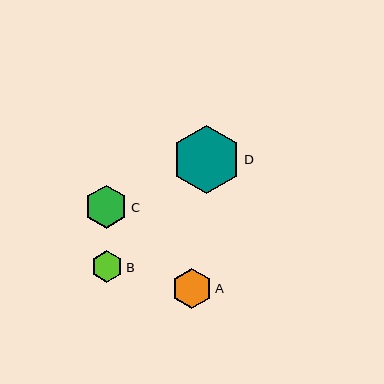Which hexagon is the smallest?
Hexagon B is the smallest with a size of approximately 32 pixels.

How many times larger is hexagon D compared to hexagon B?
Hexagon D is approximately 2.2 times the size of hexagon B.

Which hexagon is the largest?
Hexagon D is the largest with a size of approximately 69 pixels.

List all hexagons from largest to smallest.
From largest to smallest: D, C, A, B.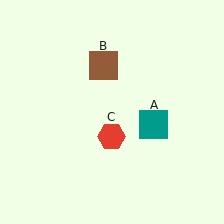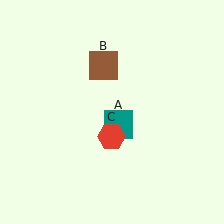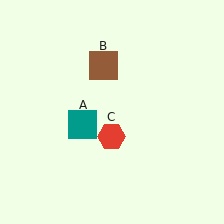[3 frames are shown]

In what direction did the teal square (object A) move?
The teal square (object A) moved left.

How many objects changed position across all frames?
1 object changed position: teal square (object A).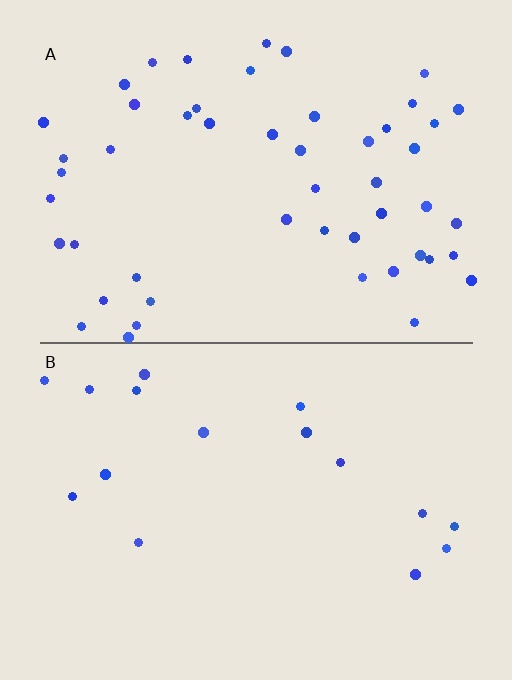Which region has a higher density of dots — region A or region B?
A (the top).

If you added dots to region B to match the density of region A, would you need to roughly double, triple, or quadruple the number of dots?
Approximately triple.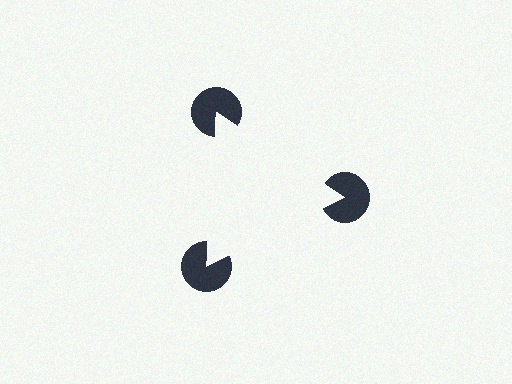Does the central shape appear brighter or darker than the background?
It typically appears slightly brighter than the background, even though no actual brightness change is drawn.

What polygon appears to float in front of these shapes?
An illusory triangle — its edges are inferred from the aligned wedge cuts in the pac-man discs, not physically drawn.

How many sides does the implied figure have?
3 sides.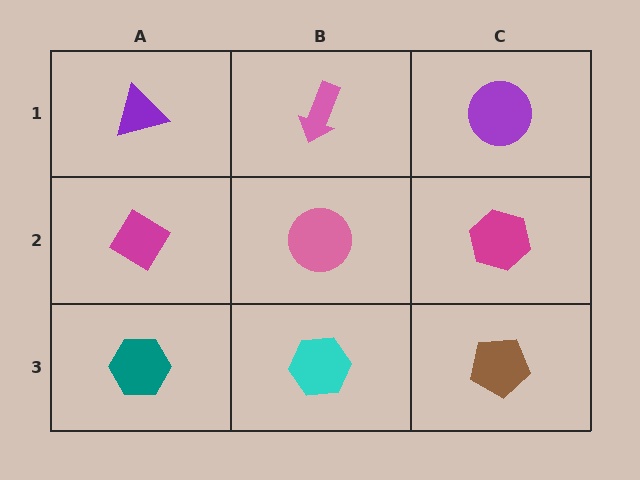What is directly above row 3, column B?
A pink circle.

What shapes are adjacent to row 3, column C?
A magenta hexagon (row 2, column C), a cyan hexagon (row 3, column B).